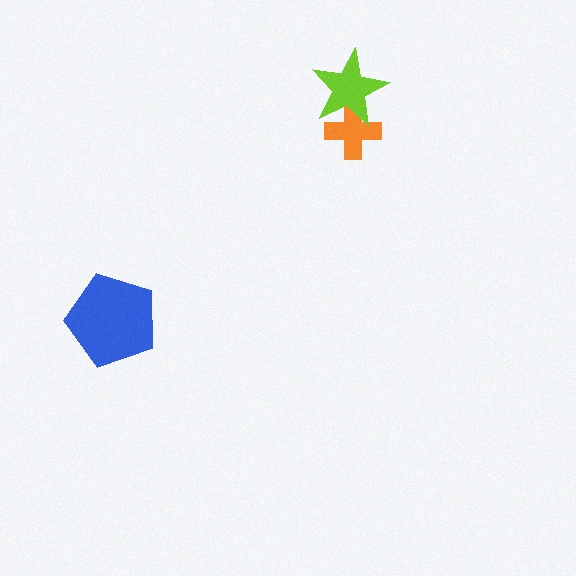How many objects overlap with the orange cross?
1 object overlaps with the orange cross.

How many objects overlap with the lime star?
1 object overlaps with the lime star.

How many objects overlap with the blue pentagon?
0 objects overlap with the blue pentagon.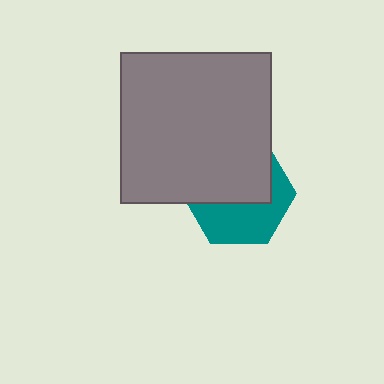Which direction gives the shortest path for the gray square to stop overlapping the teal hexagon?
Moving up gives the shortest separation.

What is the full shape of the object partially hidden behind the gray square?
The partially hidden object is a teal hexagon.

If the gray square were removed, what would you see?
You would see the complete teal hexagon.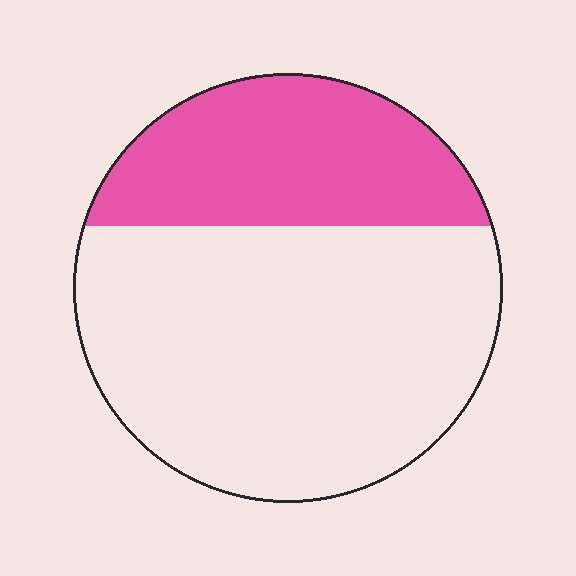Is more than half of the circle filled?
No.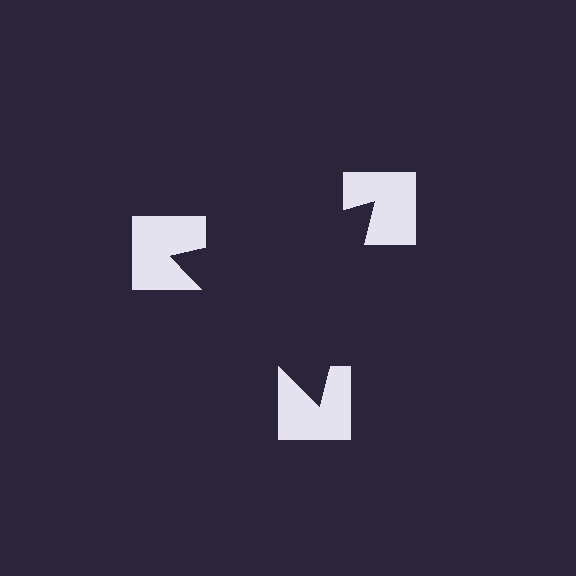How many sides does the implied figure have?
3 sides.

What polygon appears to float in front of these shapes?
An illusory triangle — its edges are inferred from the aligned wedge cuts in the notched squares, not physically drawn.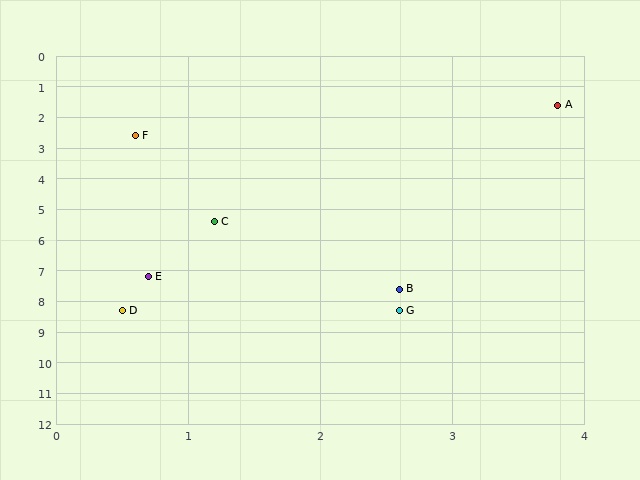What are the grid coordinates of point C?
Point C is at approximately (1.2, 5.4).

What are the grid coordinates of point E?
Point E is at approximately (0.7, 7.2).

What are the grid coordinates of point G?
Point G is at approximately (2.6, 8.3).